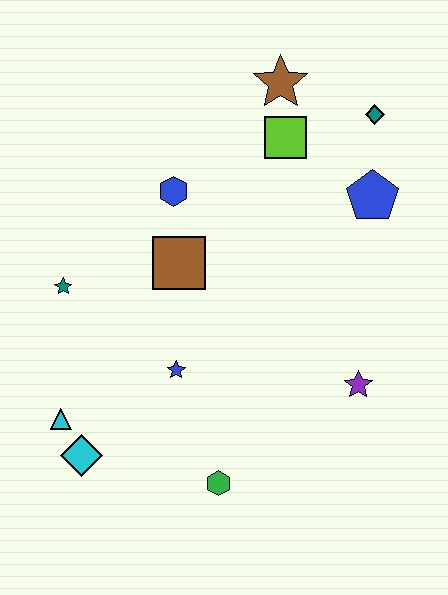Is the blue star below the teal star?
Yes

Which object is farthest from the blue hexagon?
The green hexagon is farthest from the blue hexagon.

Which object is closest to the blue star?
The brown square is closest to the blue star.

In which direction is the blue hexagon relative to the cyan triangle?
The blue hexagon is above the cyan triangle.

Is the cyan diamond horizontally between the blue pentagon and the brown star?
No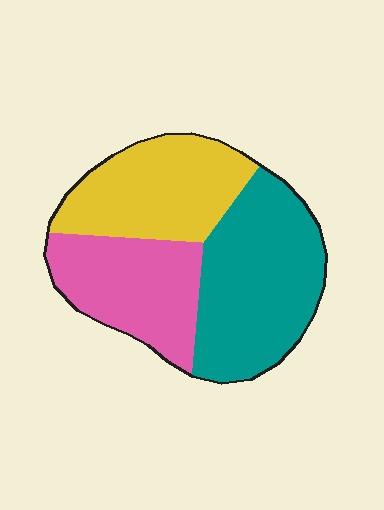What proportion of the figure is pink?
Pink takes up about one quarter (1/4) of the figure.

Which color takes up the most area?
Teal, at roughly 40%.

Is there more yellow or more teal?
Teal.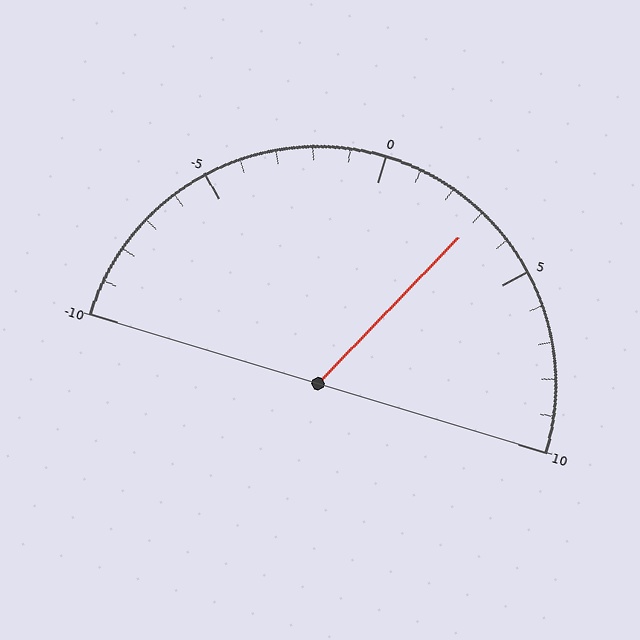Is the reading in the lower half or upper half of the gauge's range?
The reading is in the upper half of the range (-10 to 10).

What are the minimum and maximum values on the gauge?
The gauge ranges from -10 to 10.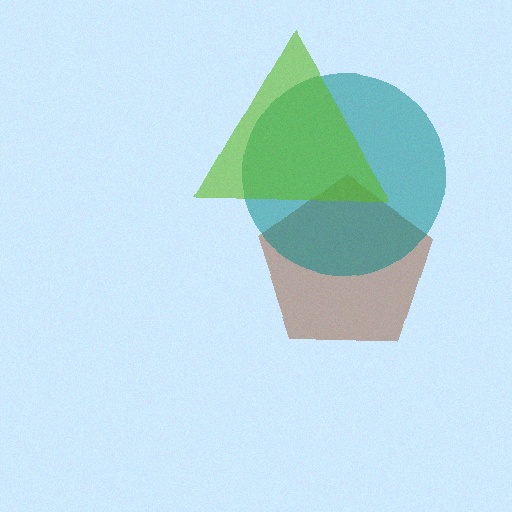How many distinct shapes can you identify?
There are 3 distinct shapes: a brown pentagon, a teal circle, a lime triangle.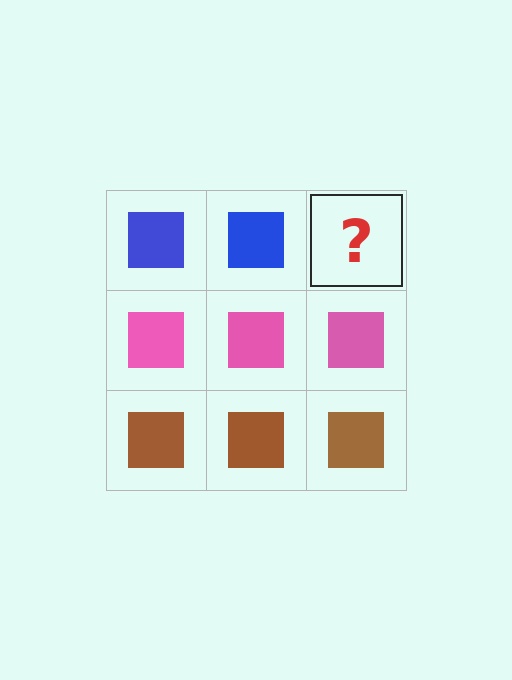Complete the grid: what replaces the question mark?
The question mark should be replaced with a blue square.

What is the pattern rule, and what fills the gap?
The rule is that each row has a consistent color. The gap should be filled with a blue square.